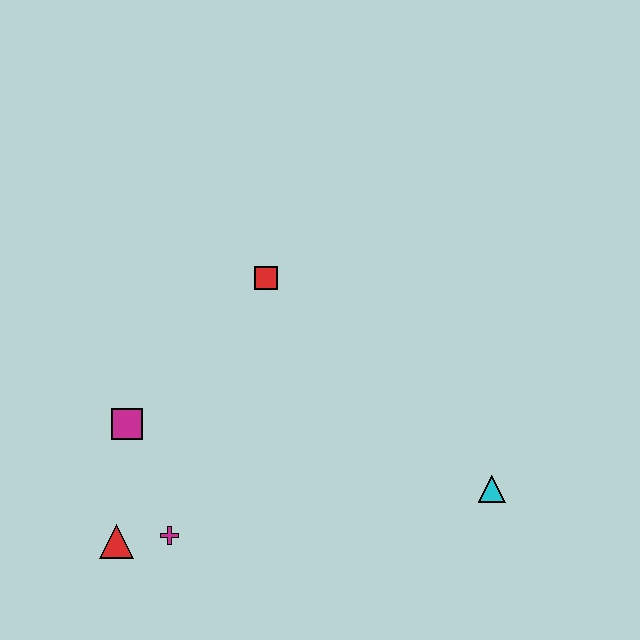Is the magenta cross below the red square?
Yes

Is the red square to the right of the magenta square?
Yes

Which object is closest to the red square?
The magenta square is closest to the red square.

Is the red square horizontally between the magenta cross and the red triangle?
No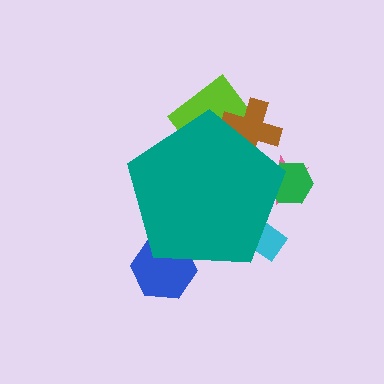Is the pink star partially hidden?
Yes, the pink star is partially hidden behind the teal pentagon.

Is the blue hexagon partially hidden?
Yes, the blue hexagon is partially hidden behind the teal pentagon.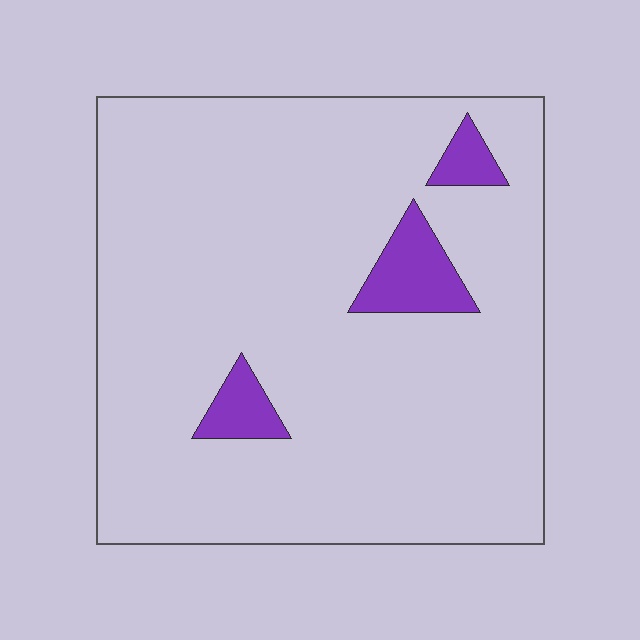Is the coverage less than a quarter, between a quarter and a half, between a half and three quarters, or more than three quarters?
Less than a quarter.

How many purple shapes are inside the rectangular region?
3.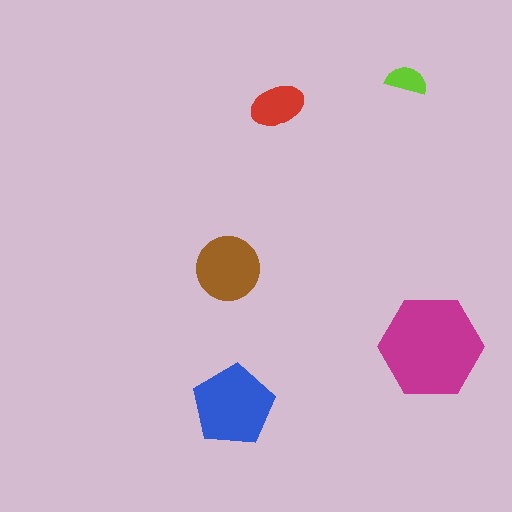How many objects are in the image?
There are 5 objects in the image.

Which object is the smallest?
The lime semicircle.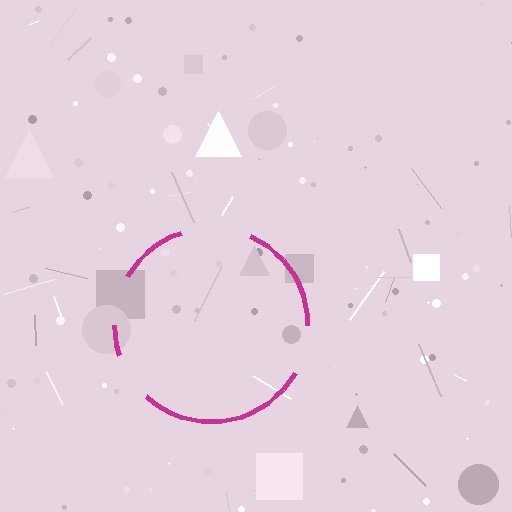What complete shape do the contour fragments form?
The contour fragments form a circle.